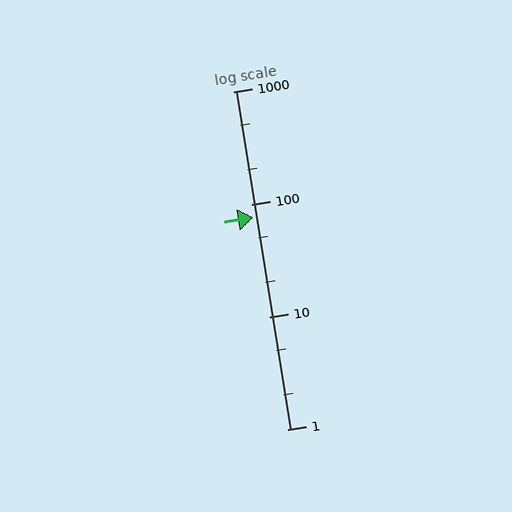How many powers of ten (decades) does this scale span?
The scale spans 3 decades, from 1 to 1000.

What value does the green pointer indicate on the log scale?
The pointer indicates approximately 76.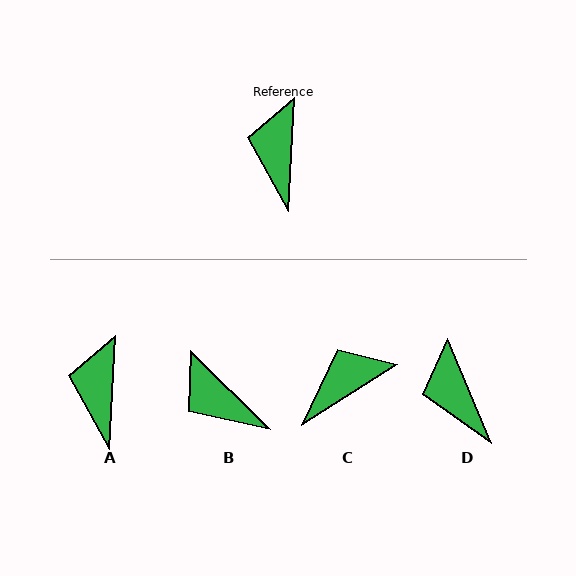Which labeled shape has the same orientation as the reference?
A.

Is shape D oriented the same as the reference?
No, it is off by about 26 degrees.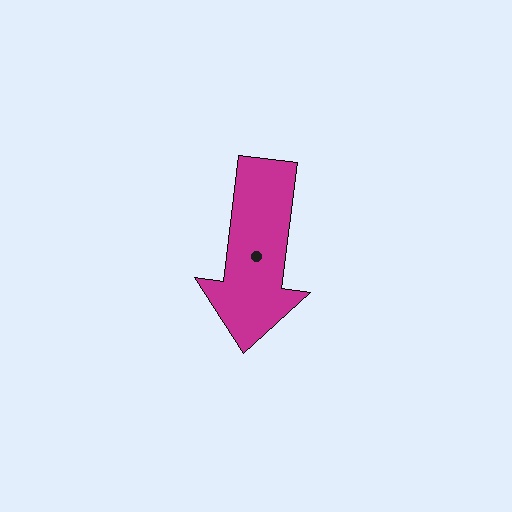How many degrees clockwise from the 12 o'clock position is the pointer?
Approximately 187 degrees.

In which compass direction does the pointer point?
South.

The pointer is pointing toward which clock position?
Roughly 6 o'clock.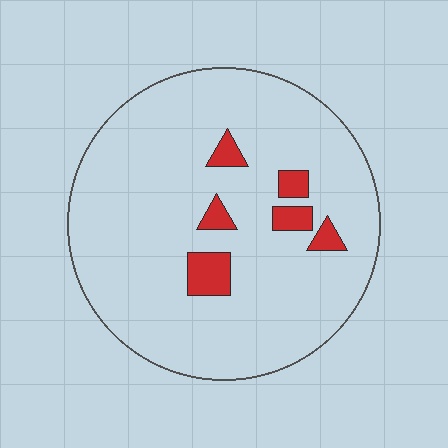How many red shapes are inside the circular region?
6.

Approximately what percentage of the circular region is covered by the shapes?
Approximately 10%.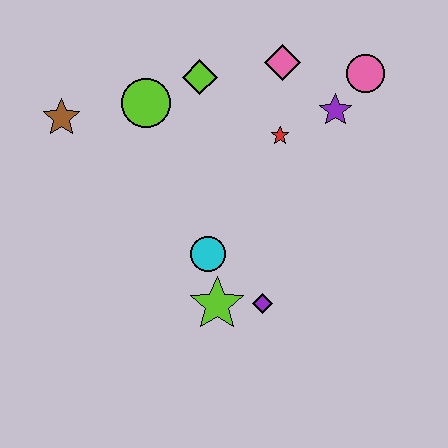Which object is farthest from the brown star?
The pink circle is farthest from the brown star.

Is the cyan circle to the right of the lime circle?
Yes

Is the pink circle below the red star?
No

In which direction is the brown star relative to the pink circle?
The brown star is to the left of the pink circle.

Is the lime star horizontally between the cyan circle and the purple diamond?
Yes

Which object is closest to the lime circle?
The lime diamond is closest to the lime circle.